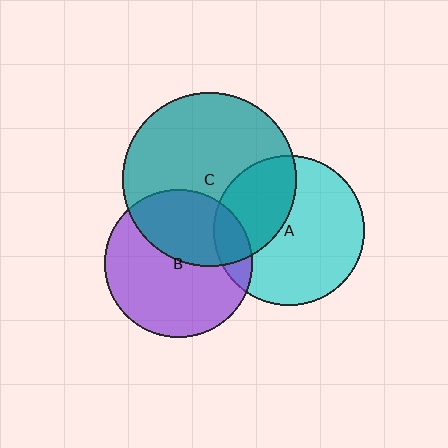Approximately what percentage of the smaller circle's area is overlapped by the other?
Approximately 35%.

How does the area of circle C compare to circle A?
Approximately 1.3 times.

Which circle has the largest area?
Circle C (teal).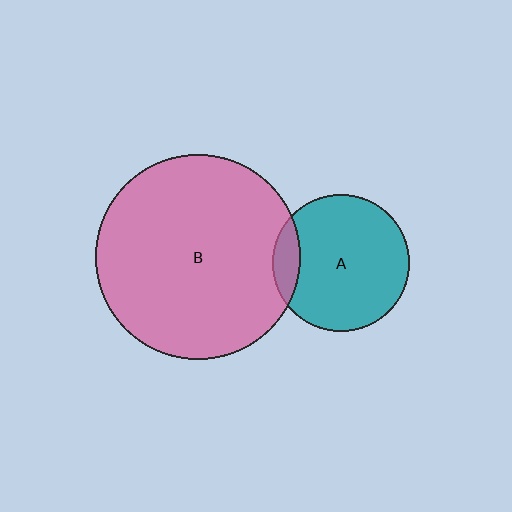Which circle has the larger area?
Circle B (pink).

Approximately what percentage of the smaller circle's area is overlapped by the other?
Approximately 10%.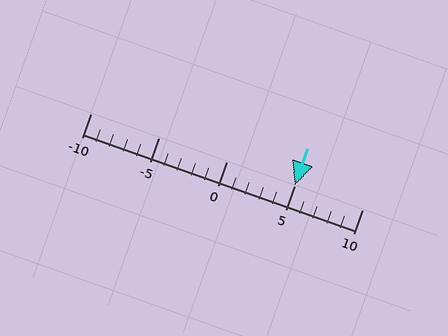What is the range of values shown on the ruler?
The ruler shows values from -10 to 10.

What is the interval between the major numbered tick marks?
The major tick marks are spaced 5 units apart.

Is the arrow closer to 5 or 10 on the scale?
The arrow is closer to 5.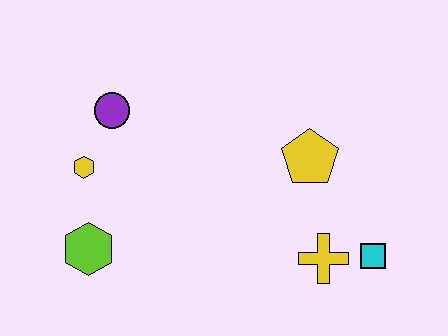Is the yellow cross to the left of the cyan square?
Yes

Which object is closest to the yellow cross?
The cyan square is closest to the yellow cross.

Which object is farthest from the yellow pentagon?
The lime hexagon is farthest from the yellow pentagon.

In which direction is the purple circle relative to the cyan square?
The purple circle is to the left of the cyan square.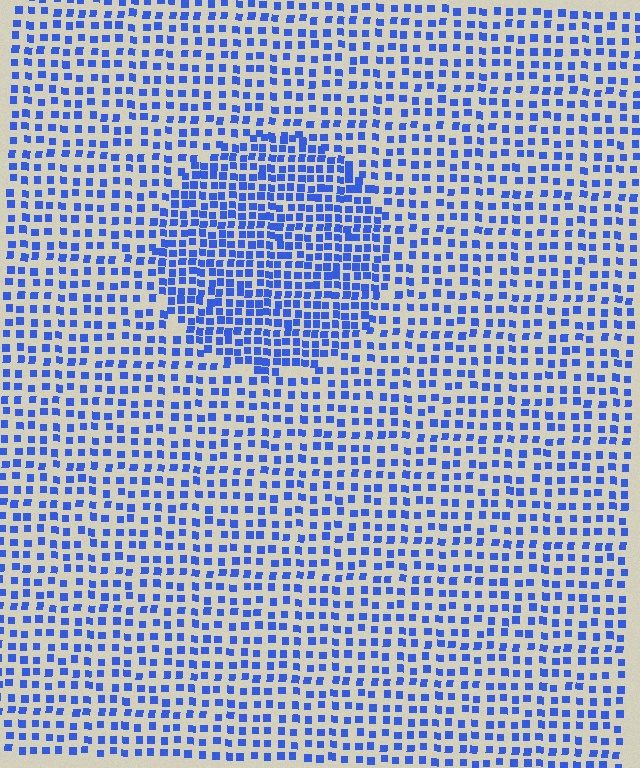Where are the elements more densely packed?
The elements are more densely packed inside the circle boundary.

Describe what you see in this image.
The image contains small blue elements arranged at two different densities. A circle-shaped region is visible where the elements are more densely packed than the surrounding area.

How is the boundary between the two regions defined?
The boundary is defined by a change in element density (approximately 1.8x ratio). All elements are the same color, size, and shape.